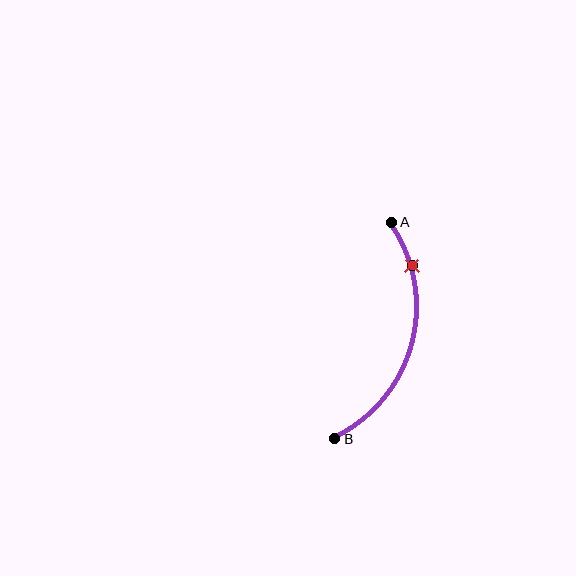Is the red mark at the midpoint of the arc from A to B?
No. The red mark lies on the arc but is closer to endpoint A. The arc midpoint would be at the point on the curve equidistant along the arc from both A and B.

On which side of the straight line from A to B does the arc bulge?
The arc bulges to the right of the straight line connecting A and B.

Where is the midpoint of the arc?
The arc midpoint is the point on the curve farthest from the straight line joining A and B. It sits to the right of that line.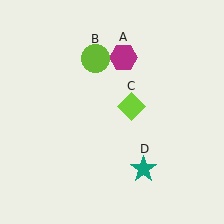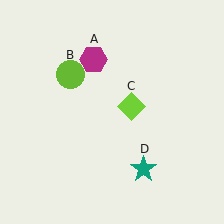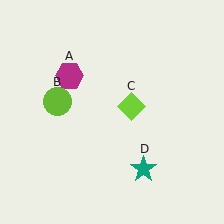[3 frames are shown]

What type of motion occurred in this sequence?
The magenta hexagon (object A), lime circle (object B) rotated counterclockwise around the center of the scene.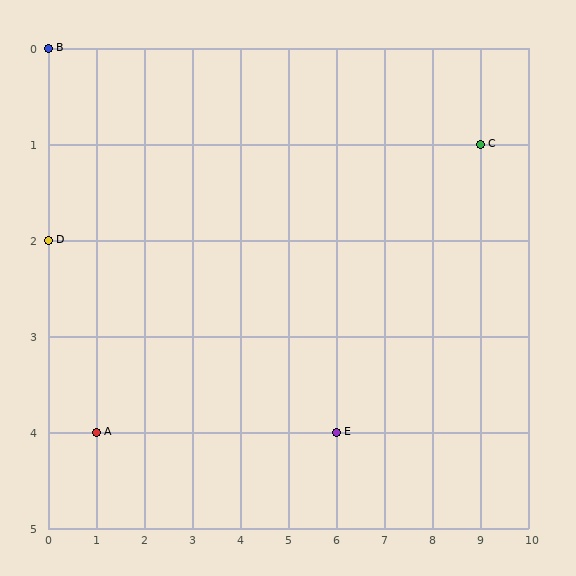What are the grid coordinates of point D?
Point D is at grid coordinates (0, 2).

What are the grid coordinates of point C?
Point C is at grid coordinates (9, 1).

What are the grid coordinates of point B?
Point B is at grid coordinates (0, 0).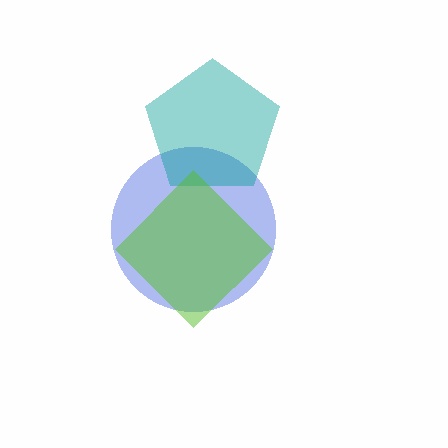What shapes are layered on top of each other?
The layered shapes are: a blue circle, a teal pentagon, a lime diamond.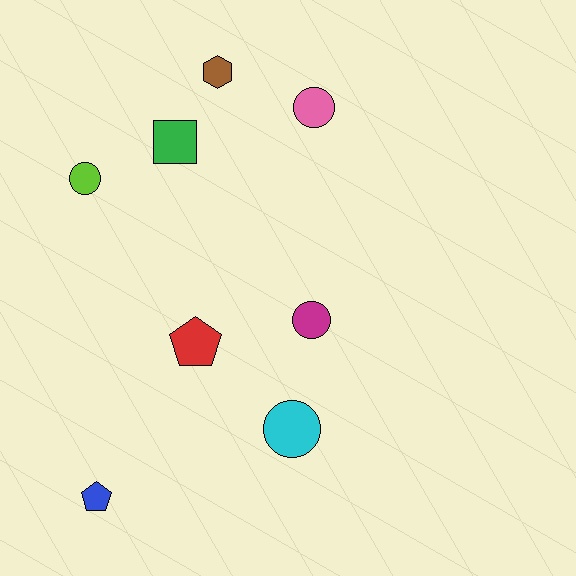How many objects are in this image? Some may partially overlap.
There are 8 objects.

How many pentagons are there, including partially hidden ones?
There are 2 pentagons.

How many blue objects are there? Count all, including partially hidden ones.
There is 1 blue object.